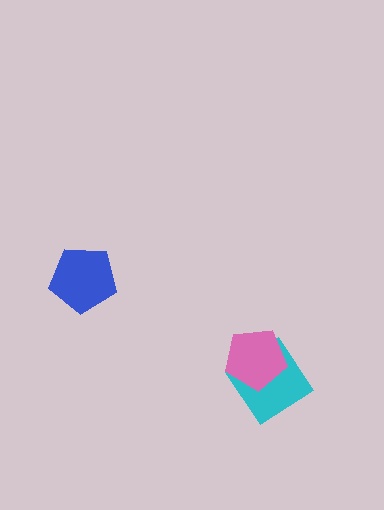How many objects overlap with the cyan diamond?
1 object overlaps with the cyan diamond.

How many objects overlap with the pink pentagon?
1 object overlaps with the pink pentagon.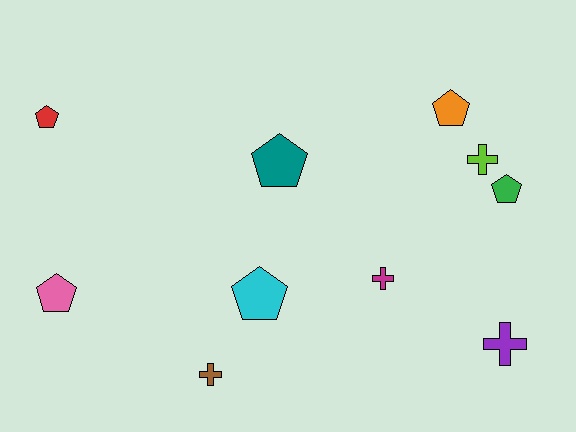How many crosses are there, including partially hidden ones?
There are 4 crosses.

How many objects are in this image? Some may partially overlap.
There are 10 objects.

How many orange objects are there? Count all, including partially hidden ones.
There is 1 orange object.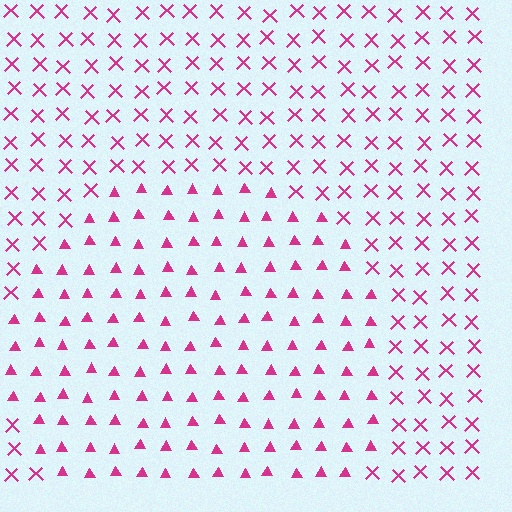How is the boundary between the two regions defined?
The boundary is defined by a change in element shape: triangles inside vs. X marks outside. All elements share the same color and spacing.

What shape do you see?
I see a circle.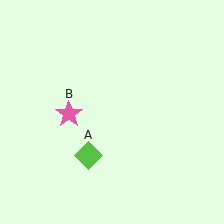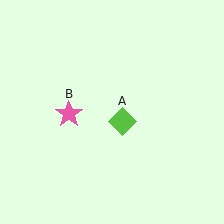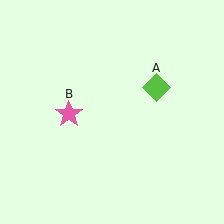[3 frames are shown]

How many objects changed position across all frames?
1 object changed position: lime diamond (object A).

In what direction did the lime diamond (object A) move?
The lime diamond (object A) moved up and to the right.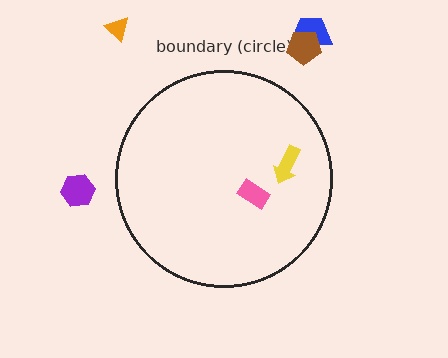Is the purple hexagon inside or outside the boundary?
Outside.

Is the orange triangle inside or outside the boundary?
Outside.